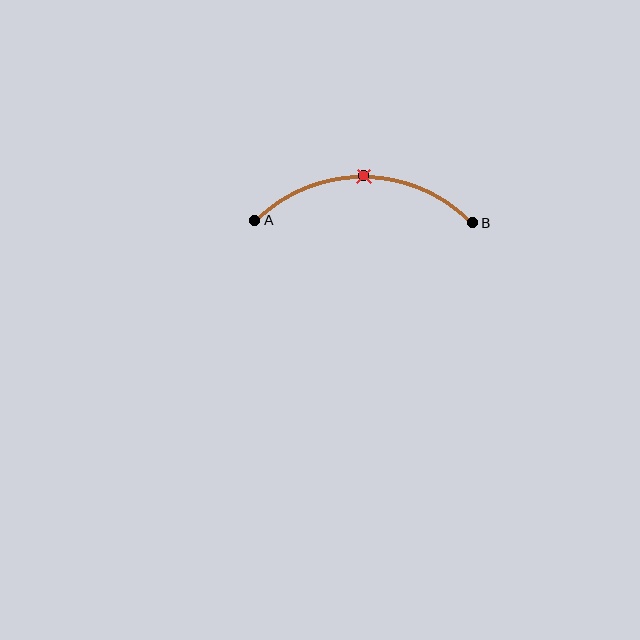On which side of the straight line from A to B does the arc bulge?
The arc bulges above the straight line connecting A and B.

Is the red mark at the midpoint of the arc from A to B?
Yes. The red mark lies on the arc at equal arc-length from both A and B — it is the arc midpoint.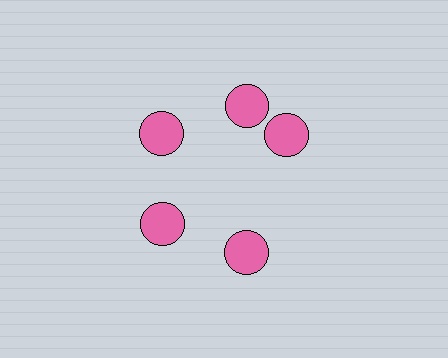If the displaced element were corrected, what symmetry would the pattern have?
It would have 5-fold rotational symmetry — the pattern would map onto itself every 72 degrees.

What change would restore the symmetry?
The symmetry would be restored by rotating it back into even spacing with its neighbors so that all 5 circles sit at equal angles and equal distance from the center.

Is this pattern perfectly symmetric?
No. The 5 pink circles are arranged in a ring, but one element near the 3 o'clock position is rotated out of alignment along the ring, breaking the 5-fold rotational symmetry.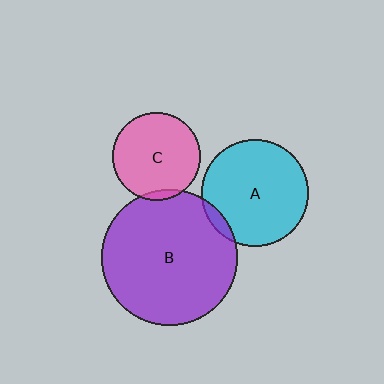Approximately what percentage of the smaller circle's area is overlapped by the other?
Approximately 5%.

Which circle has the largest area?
Circle B (purple).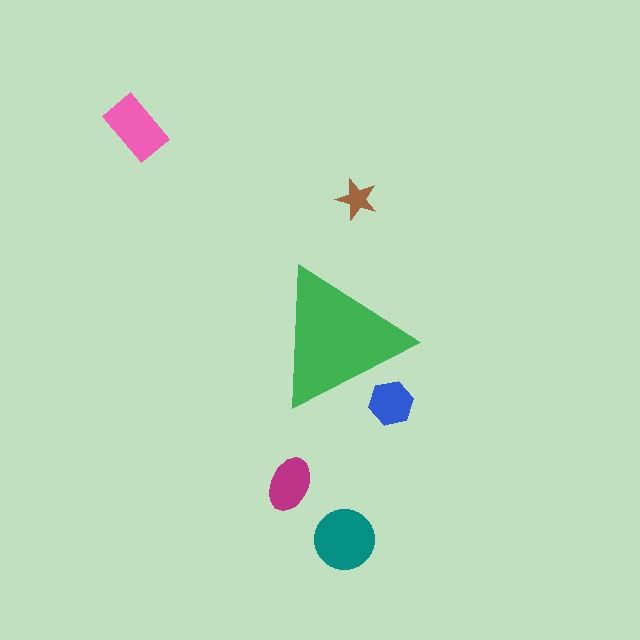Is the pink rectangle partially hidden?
No, the pink rectangle is fully visible.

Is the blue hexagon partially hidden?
Yes, the blue hexagon is partially hidden behind the green triangle.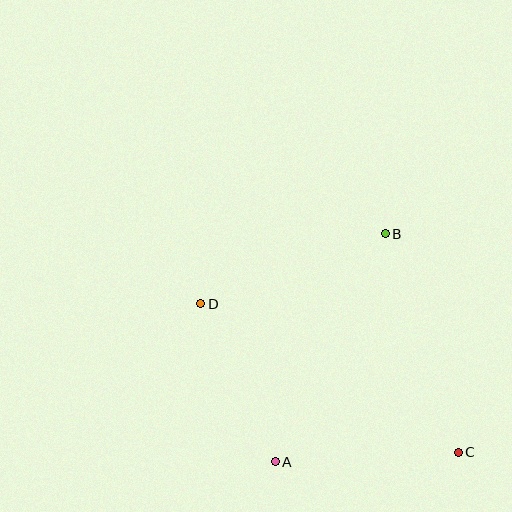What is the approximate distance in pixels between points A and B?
The distance between A and B is approximately 253 pixels.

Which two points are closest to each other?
Points A and D are closest to each other.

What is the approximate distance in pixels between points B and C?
The distance between B and C is approximately 231 pixels.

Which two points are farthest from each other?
Points C and D are farthest from each other.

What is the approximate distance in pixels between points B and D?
The distance between B and D is approximately 197 pixels.